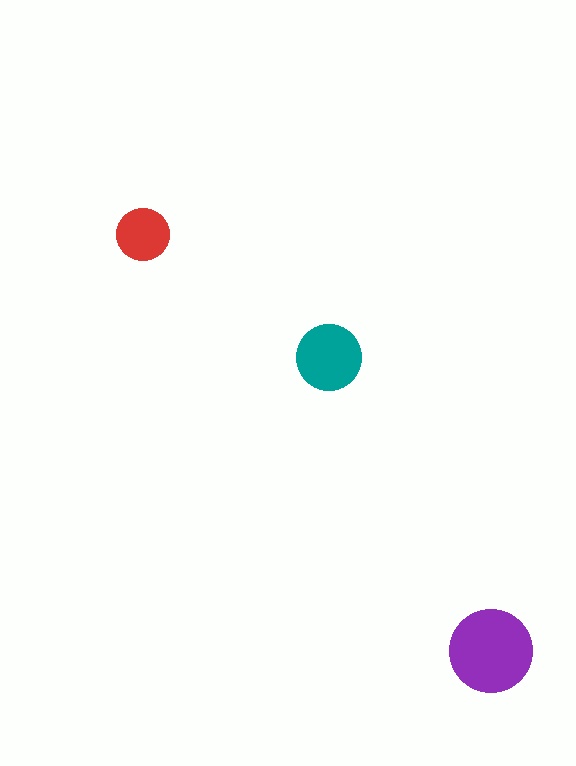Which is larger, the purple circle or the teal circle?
The purple one.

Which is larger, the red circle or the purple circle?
The purple one.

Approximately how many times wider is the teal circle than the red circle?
About 1.5 times wider.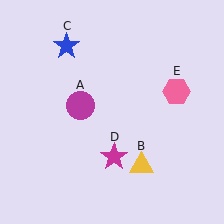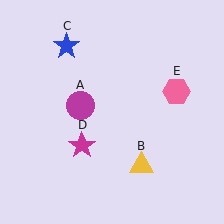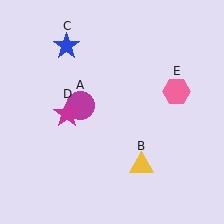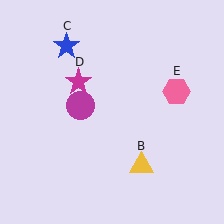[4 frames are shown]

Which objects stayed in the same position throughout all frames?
Magenta circle (object A) and yellow triangle (object B) and blue star (object C) and pink hexagon (object E) remained stationary.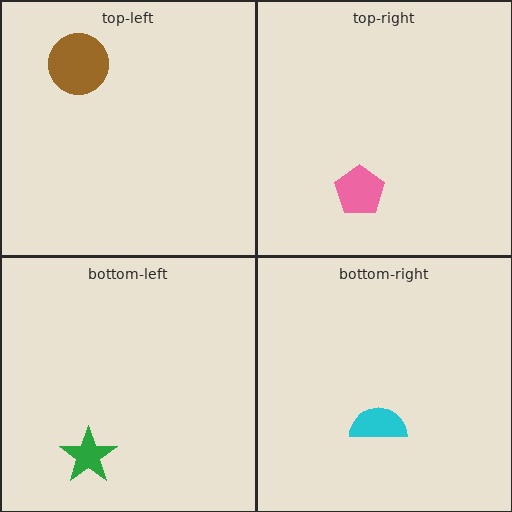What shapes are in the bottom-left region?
The green star.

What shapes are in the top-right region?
The pink pentagon.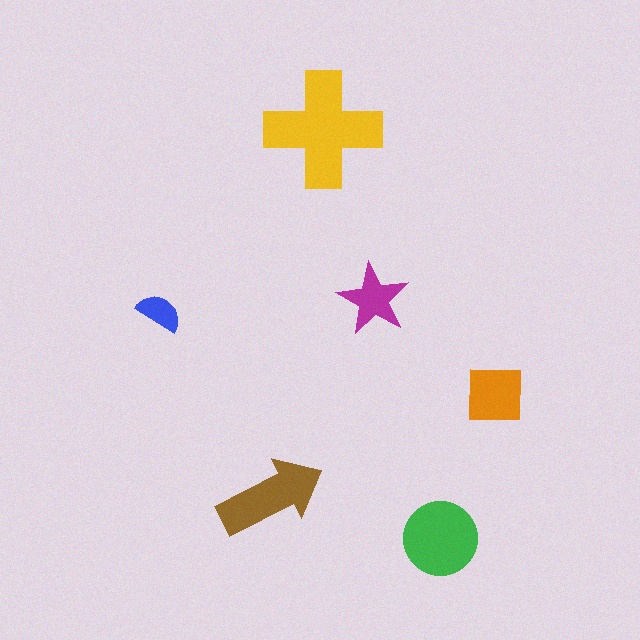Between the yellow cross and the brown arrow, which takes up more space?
The yellow cross.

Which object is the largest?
The yellow cross.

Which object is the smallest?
The blue semicircle.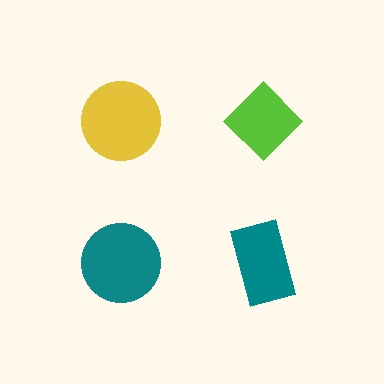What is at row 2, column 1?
A teal circle.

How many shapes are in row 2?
2 shapes.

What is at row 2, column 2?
A teal rectangle.